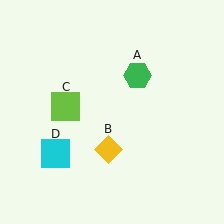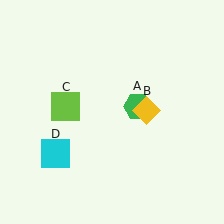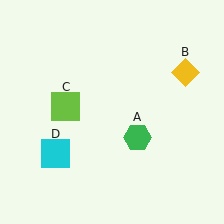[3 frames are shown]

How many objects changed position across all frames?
2 objects changed position: green hexagon (object A), yellow diamond (object B).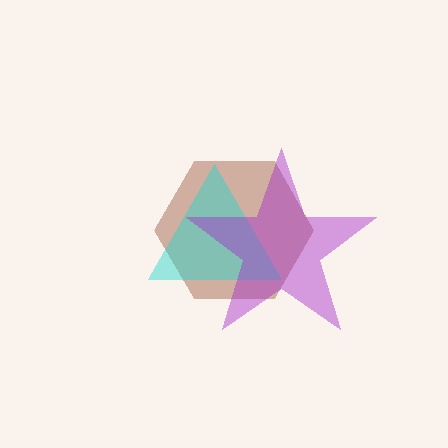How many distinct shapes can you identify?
There are 3 distinct shapes: a brown hexagon, a cyan triangle, a purple star.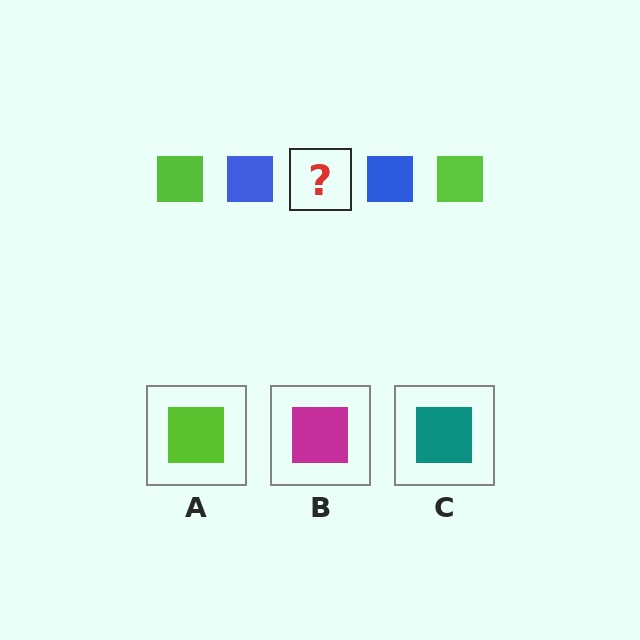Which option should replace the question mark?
Option A.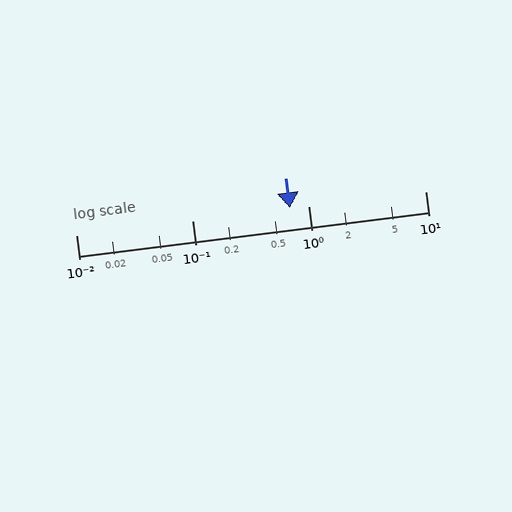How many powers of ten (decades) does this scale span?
The scale spans 3 decades, from 0.01 to 10.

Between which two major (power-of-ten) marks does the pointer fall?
The pointer is between 0.1 and 1.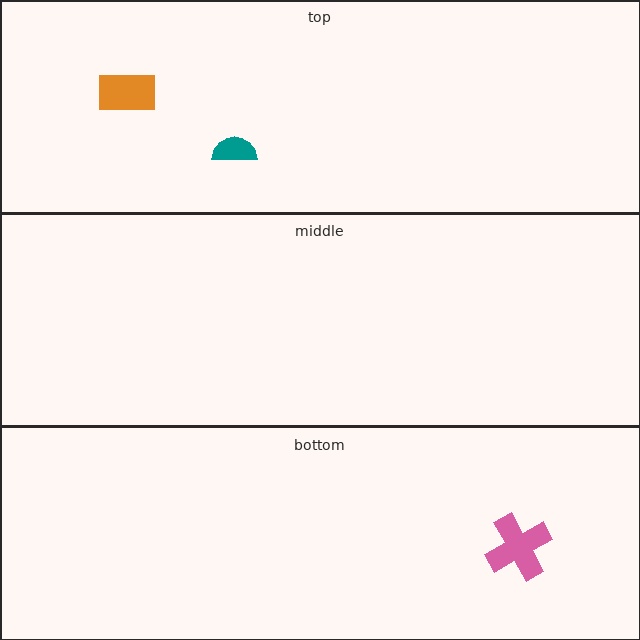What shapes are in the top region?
The teal semicircle, the orange rectangle.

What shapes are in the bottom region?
The pink cross.